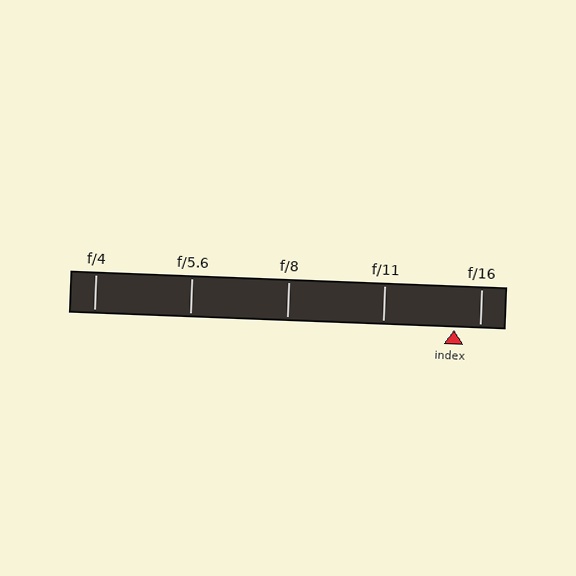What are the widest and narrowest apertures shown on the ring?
The widest aperture shown is f/4 and the narrowest is f/16.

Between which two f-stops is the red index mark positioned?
The index mark is between f/11 and f/16.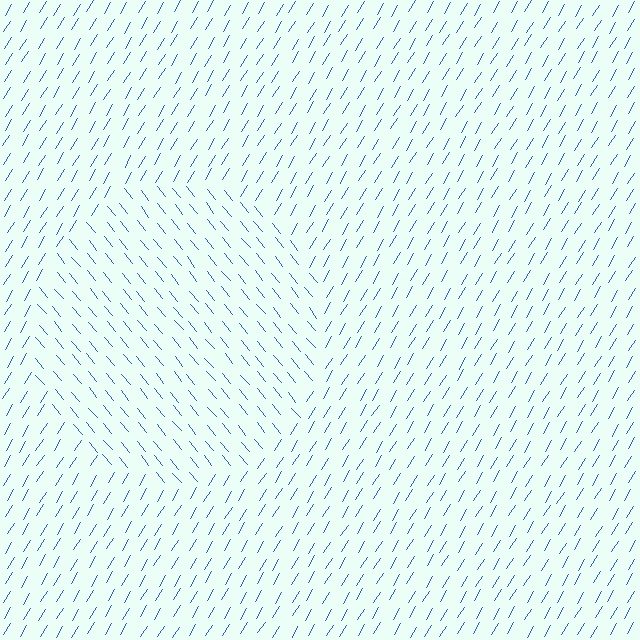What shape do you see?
I see a circle.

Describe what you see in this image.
The image is filled with small blue line segments. A circle region in the image has lines oriented differently from the surrounding lines, creating a visible texture boundary.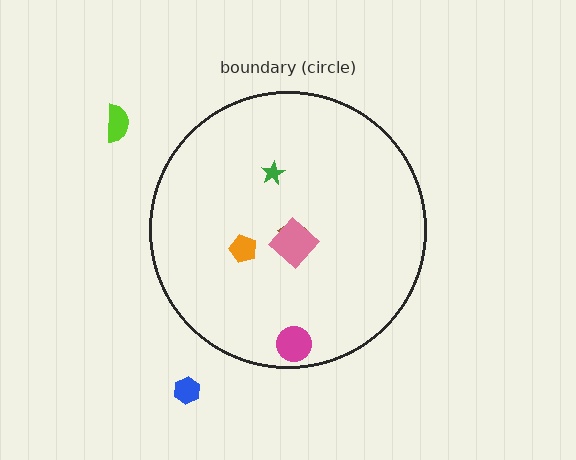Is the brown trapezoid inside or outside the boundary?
Inside.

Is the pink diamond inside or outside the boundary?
Inside.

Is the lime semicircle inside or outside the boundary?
Outside.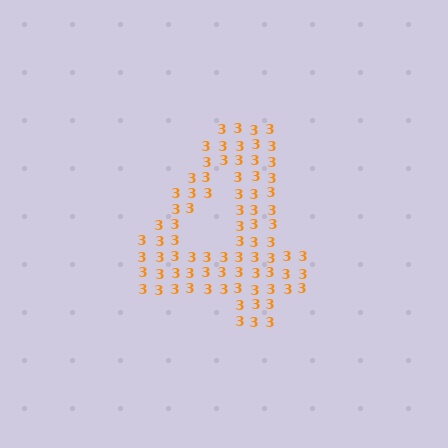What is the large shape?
The large shape is the digit 4.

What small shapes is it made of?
It is made of small digit 3's.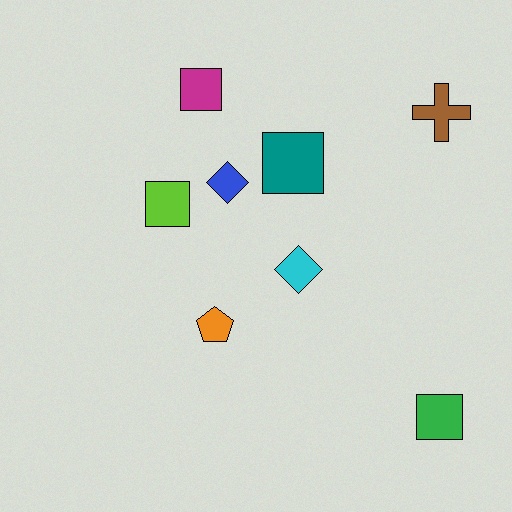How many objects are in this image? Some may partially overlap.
There are 8 objects.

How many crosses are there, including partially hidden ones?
There is 1 cross.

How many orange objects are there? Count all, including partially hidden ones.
There is 1 orange object.